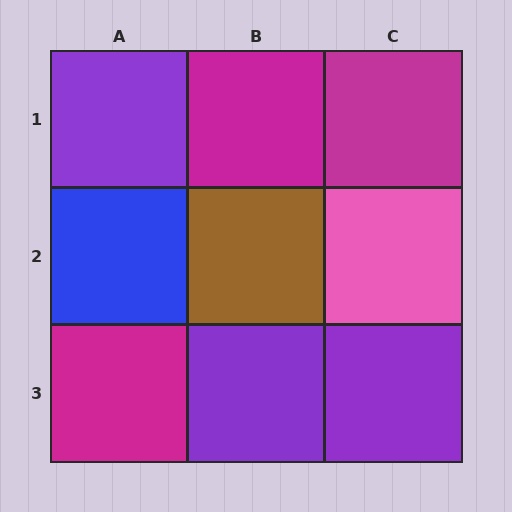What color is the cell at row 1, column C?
Magenta.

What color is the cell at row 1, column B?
Magenta.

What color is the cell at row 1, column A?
Purple.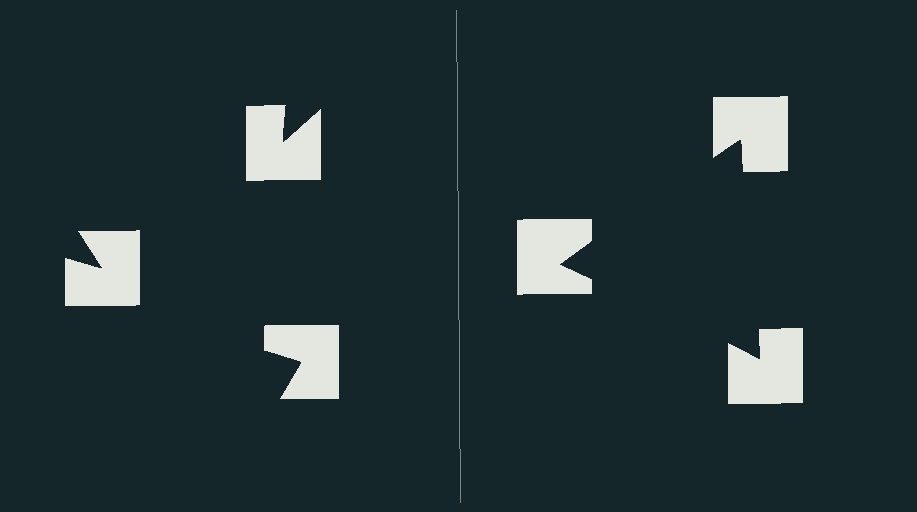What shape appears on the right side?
An illusory triangle.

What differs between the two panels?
The notched squares are positioned identically on both sides; only the wedge orientations differ. On the right they align to a triangle; on the left they are misaligned.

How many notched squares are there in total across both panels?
6 — 3 on each side.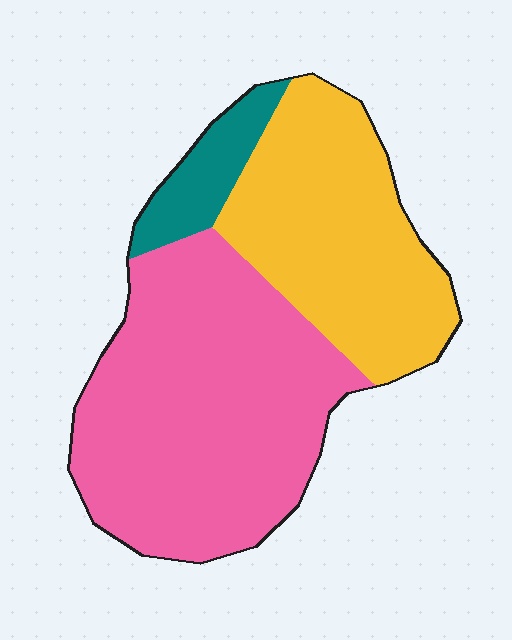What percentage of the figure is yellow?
Yellow takes up about three eighths (3/8) of the figure.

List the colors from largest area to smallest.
From largest to smallest: pink, yellow, teal.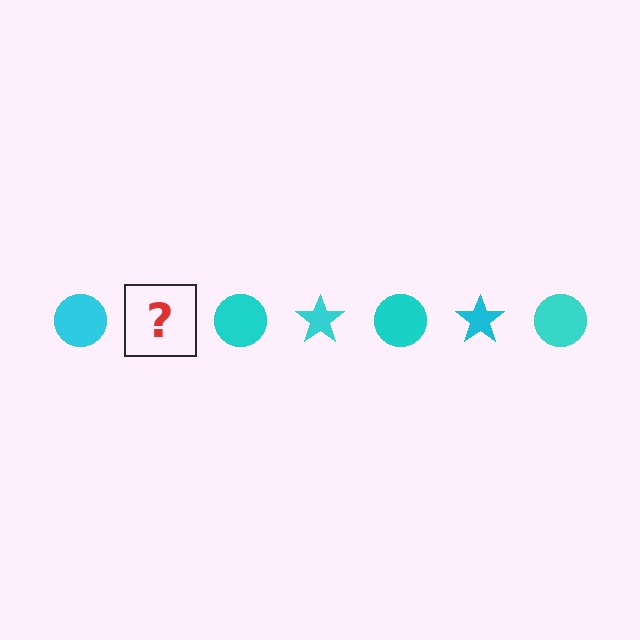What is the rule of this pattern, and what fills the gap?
The rule is that the pattern cycles through circle, star shapes in cyan. The gap should be filled with a cyan star.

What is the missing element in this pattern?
The missing element is a cyan star.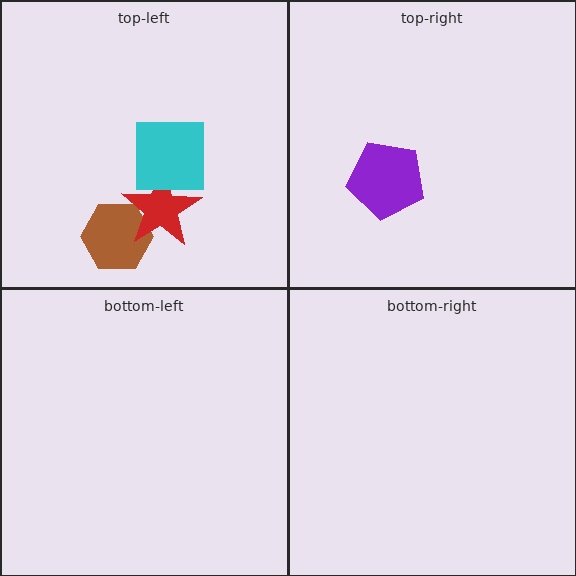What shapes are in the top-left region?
The brown hexagon, the red star, the cyan square.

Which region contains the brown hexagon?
The top-left region.